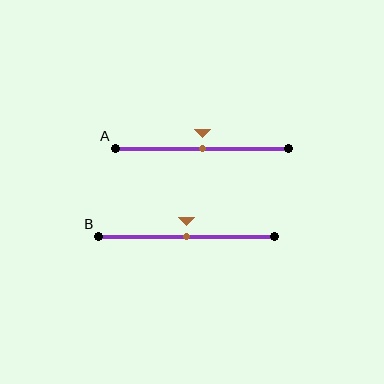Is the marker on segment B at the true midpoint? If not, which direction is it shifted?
Yes, the marker on segment B is at the true midpoint.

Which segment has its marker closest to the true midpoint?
Segment A has its marker closest to the true midpoint.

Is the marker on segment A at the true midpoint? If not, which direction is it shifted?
Yes, the marker on segment A is at the true midpoint.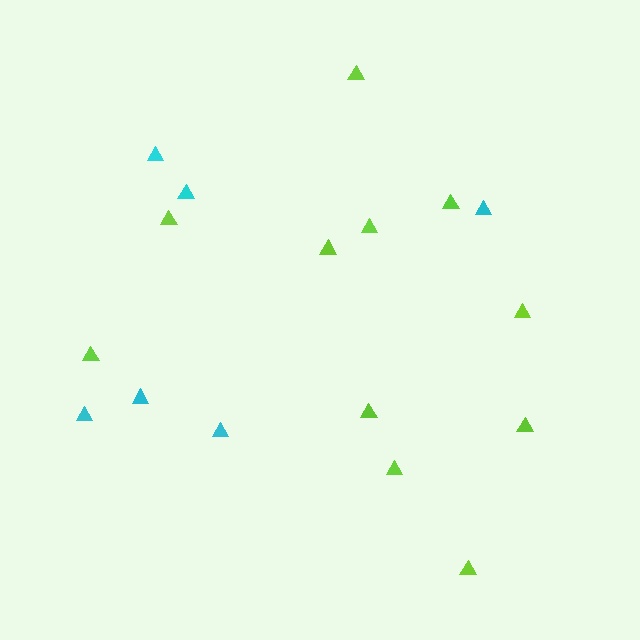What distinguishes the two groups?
There are 2 groups: one group of lime triangles (11) and one group of cyan triangles (6).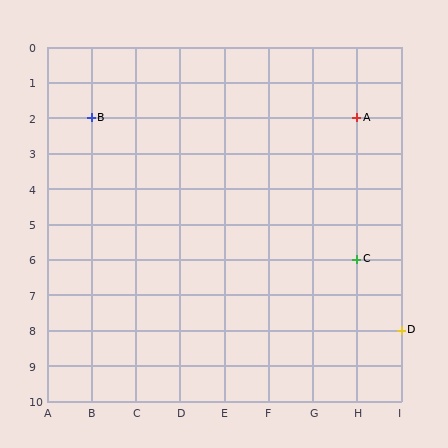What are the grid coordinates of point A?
Point A is at grid coordinates (H, 2).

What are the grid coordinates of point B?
Point B is at grid coordinates (B, 2).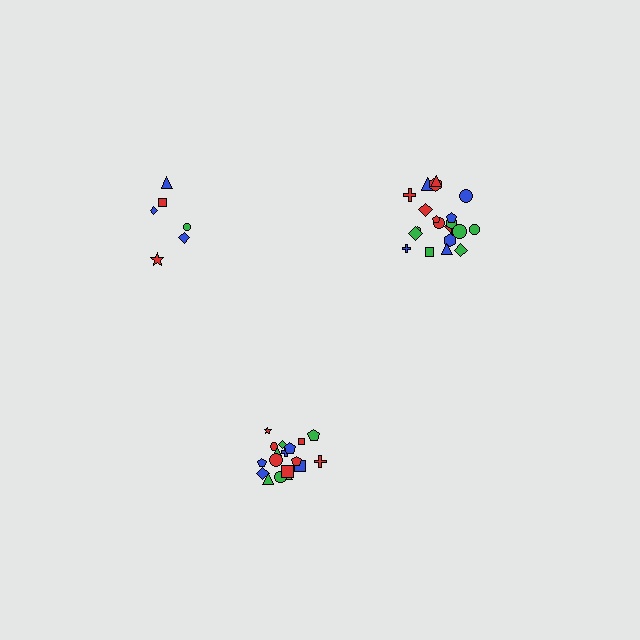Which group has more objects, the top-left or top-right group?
The top-right group.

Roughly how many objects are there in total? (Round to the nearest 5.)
Roughly 45 objects in total.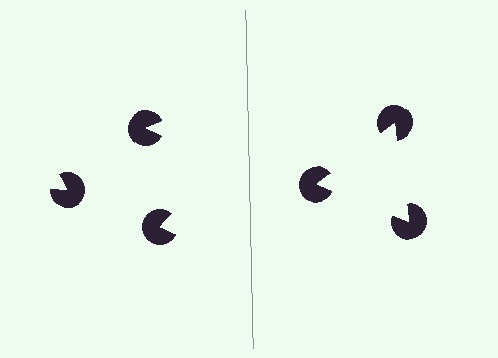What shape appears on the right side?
An illusory triangle.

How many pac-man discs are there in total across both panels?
6 — 3 on each side.